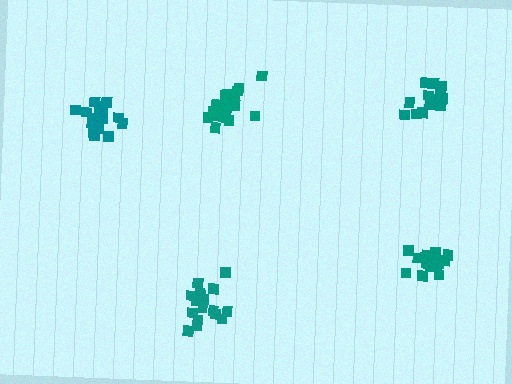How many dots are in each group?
Group 1: 20 dots, Group 2: 15 dots, Group 3: 18 dots, Group 4: 15 dots, Group 5: 18 dots (86 total).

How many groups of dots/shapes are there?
There are 5 groups.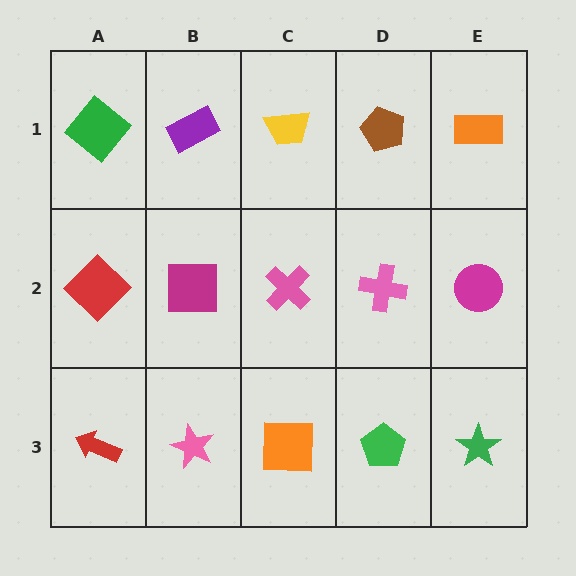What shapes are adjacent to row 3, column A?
A red diamond (row 2, column A), a pink star (row 3, column B).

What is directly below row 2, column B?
A pink star.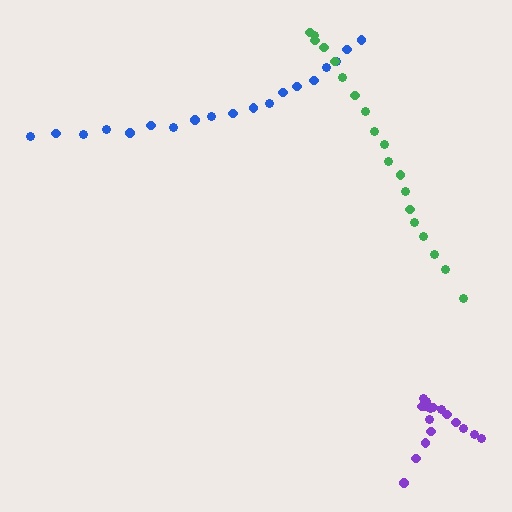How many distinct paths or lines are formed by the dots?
There are 3 distinct paths.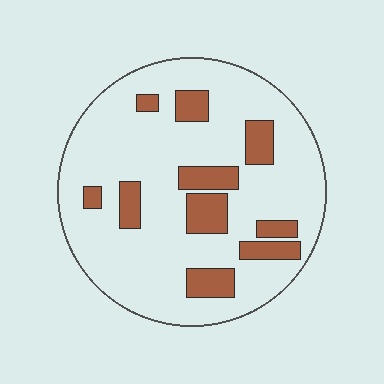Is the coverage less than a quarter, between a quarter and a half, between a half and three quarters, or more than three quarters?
Less than a quarter.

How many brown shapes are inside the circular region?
10.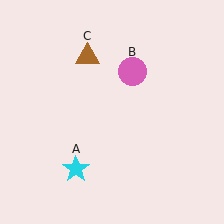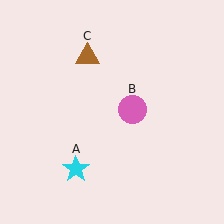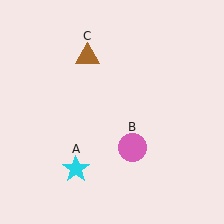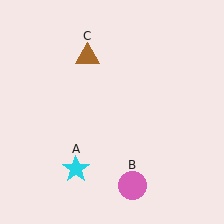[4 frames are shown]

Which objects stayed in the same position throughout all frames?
Cyan star (object A) and brown triangle (object C) remained stationary.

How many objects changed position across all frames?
1 object changed position: pink circle (object B).